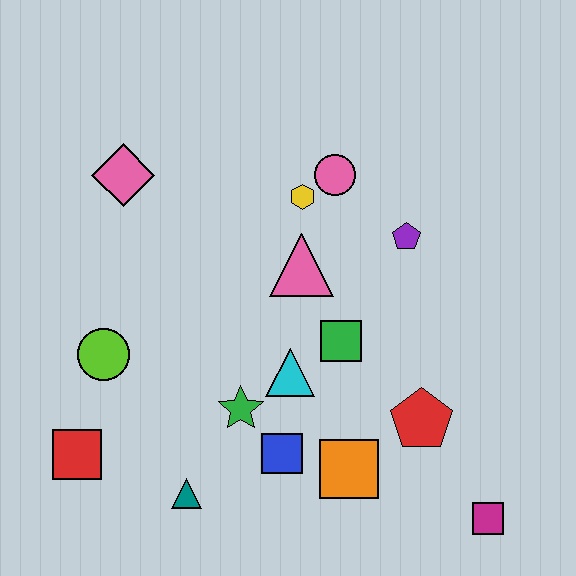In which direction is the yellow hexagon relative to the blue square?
The yellow hexagon is above the blue square.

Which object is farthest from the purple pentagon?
The red square is farthest from the purple pentagon.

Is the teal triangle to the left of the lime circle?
No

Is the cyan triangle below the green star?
No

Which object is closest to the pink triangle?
The yellow hexagon is closest to the pink triangle.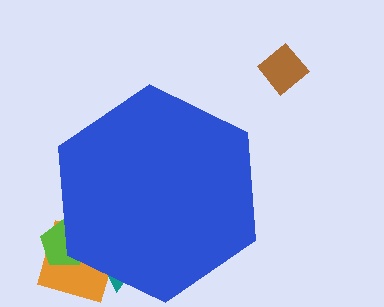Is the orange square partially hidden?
Yes, the orange square is partially hidden behind the blue hexagon.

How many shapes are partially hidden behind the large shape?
3 shapes are partially hidden.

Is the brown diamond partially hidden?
No, the brown diamond is fully visible.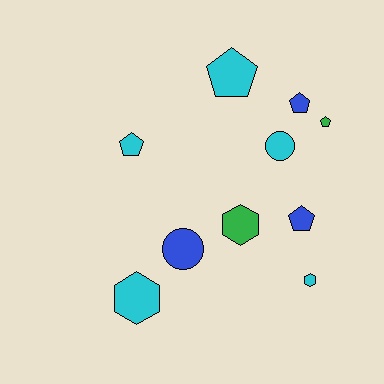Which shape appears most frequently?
Pentagon, with 5 objects.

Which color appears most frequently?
Cyan, with 5 objects.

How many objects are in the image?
There are 10 objects.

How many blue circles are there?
There is 1 blue circle.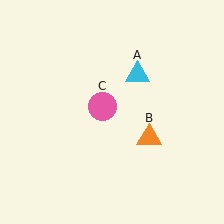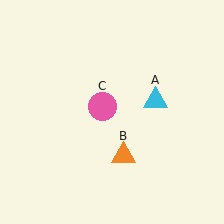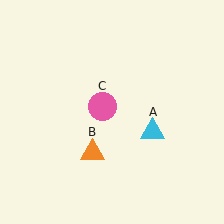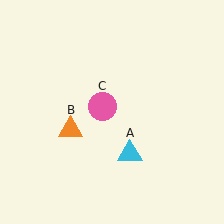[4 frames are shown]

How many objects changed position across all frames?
2 objects changed position: cyan triangle (object A), orange triangle (object B).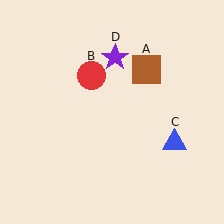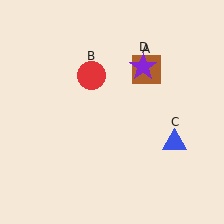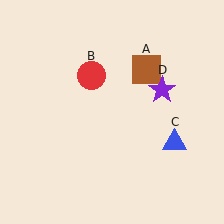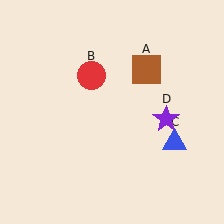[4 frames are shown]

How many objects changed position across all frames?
1 object changed position: purple star (object D).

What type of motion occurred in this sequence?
The purple star (object D) rotated clockwise around the center of the scene.